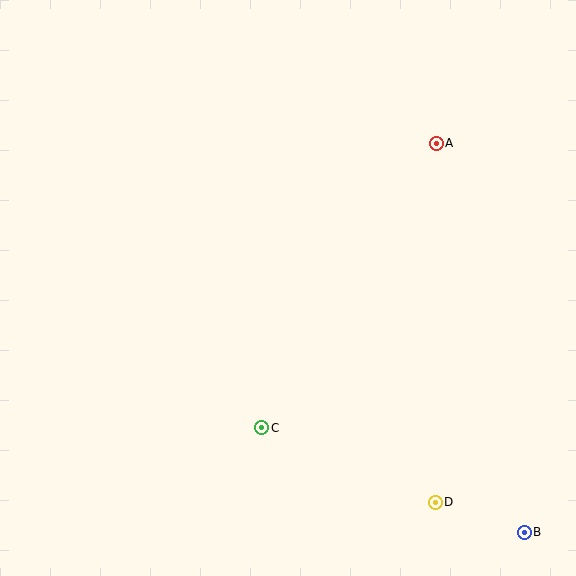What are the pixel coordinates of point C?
Point C is at (262, 428).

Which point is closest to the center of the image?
Point C at (262, 428) is closest to the center.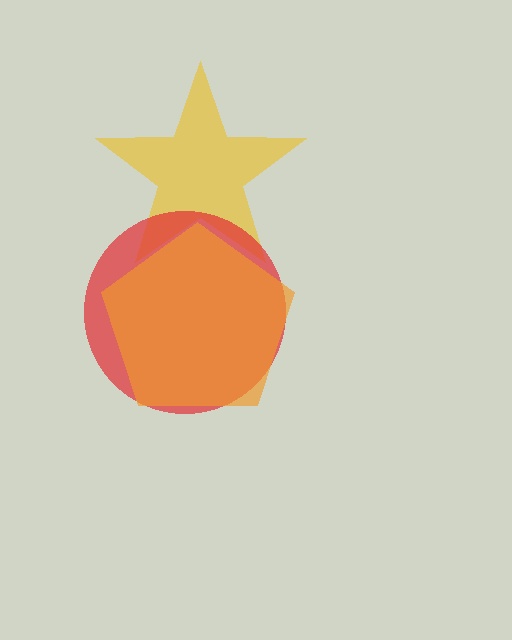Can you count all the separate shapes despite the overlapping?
Yes, there are 3 separate shapes.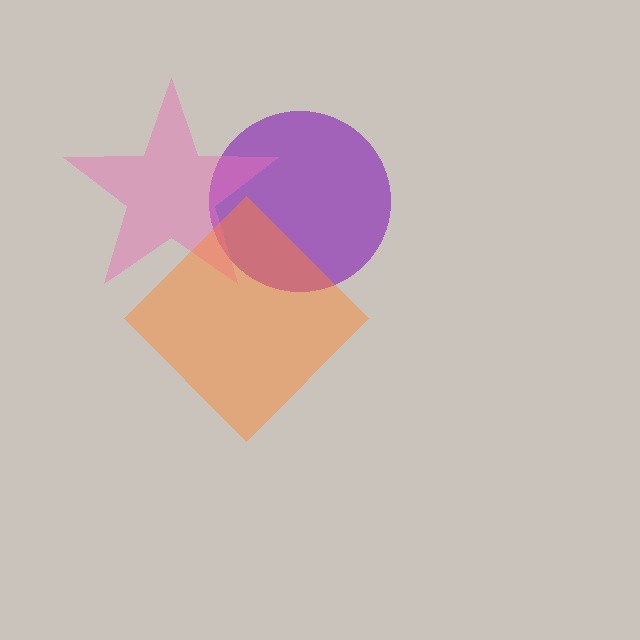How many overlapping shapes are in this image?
There are 3 overlapping shapes in the image.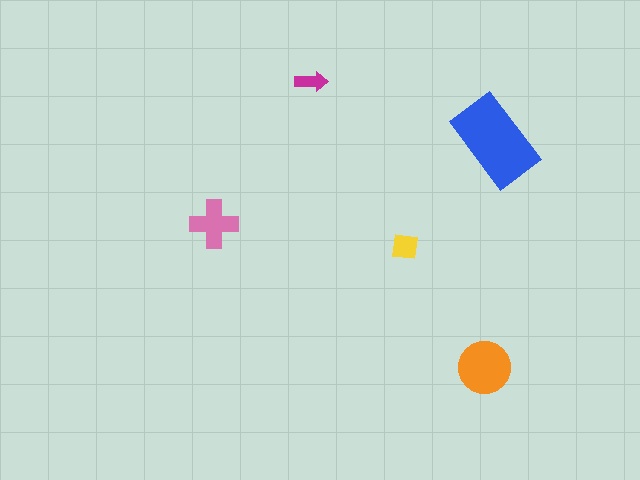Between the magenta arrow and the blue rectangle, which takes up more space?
The blue rectangle.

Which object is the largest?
The blue rectangle.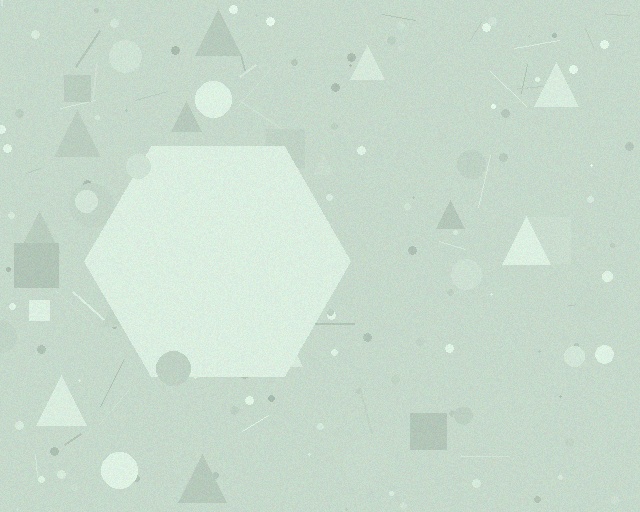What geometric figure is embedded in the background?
A hexagon is embedded in the background.